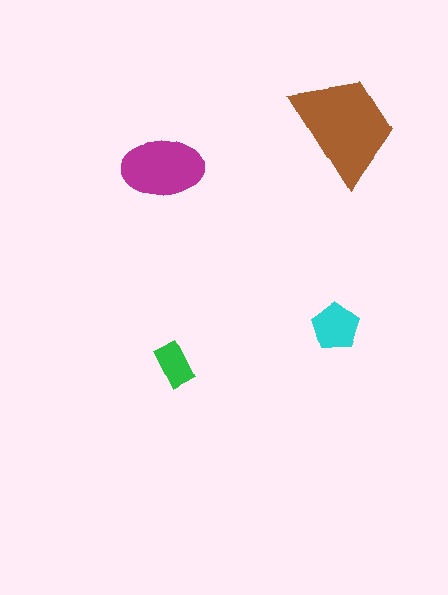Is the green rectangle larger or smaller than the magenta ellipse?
Smaller.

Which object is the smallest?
The green rectangle.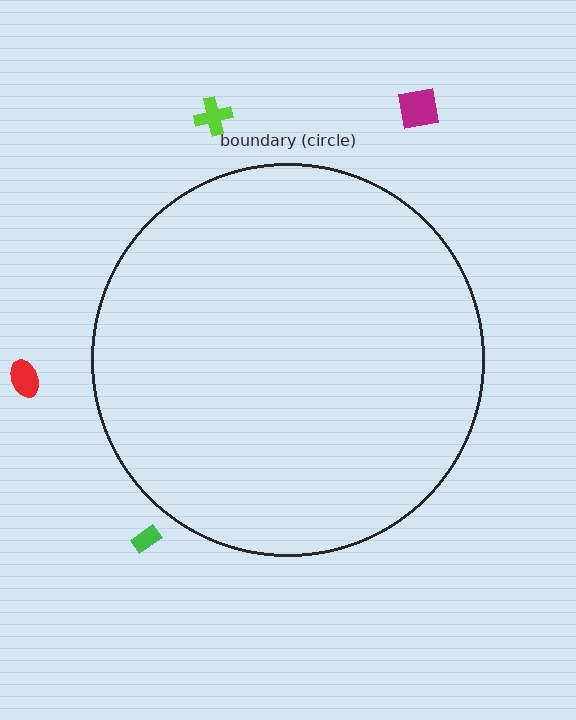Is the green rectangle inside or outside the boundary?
Outside.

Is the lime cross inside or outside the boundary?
Outside.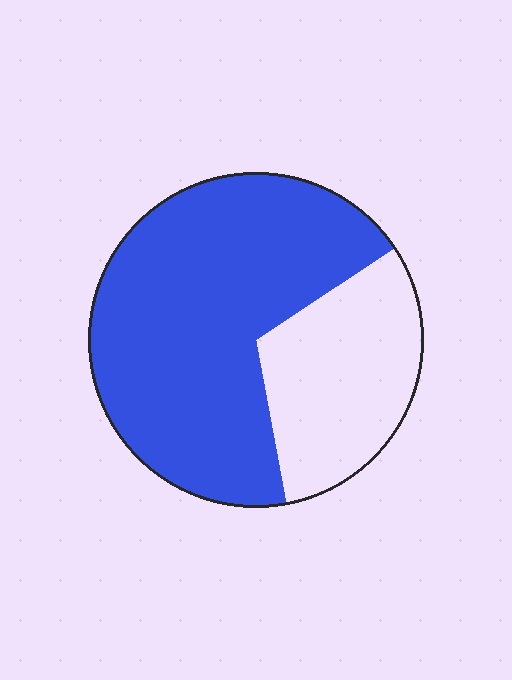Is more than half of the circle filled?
Yes.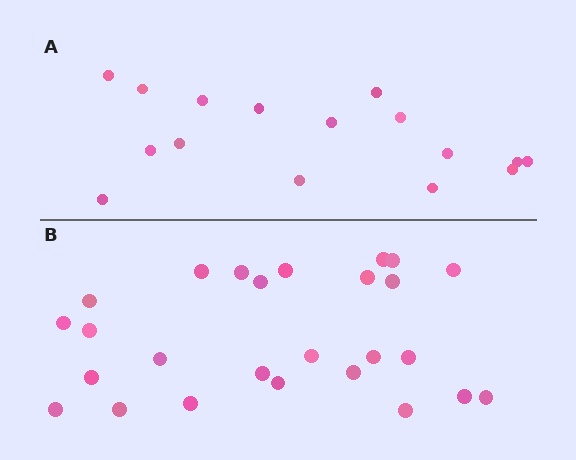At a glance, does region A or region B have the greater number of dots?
Region B (the bottom region) has more dots.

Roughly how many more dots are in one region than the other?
Region B has roughly 10 or so more dots than region A.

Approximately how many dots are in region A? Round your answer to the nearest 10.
About 20 dots. (The exact count is 16, which rounds to 20.)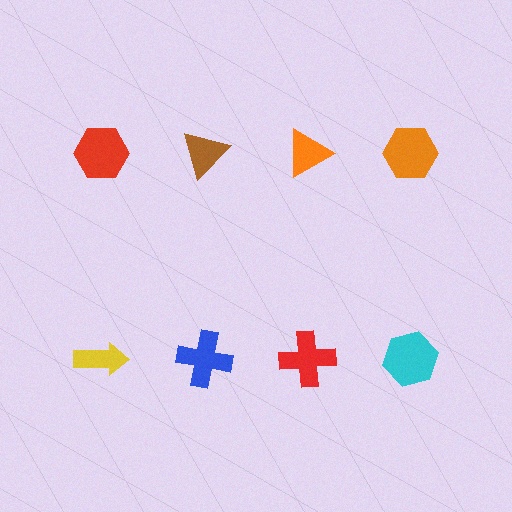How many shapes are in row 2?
4 shapes.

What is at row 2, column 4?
A cyan hexagon.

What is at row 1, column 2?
A brown triangle.